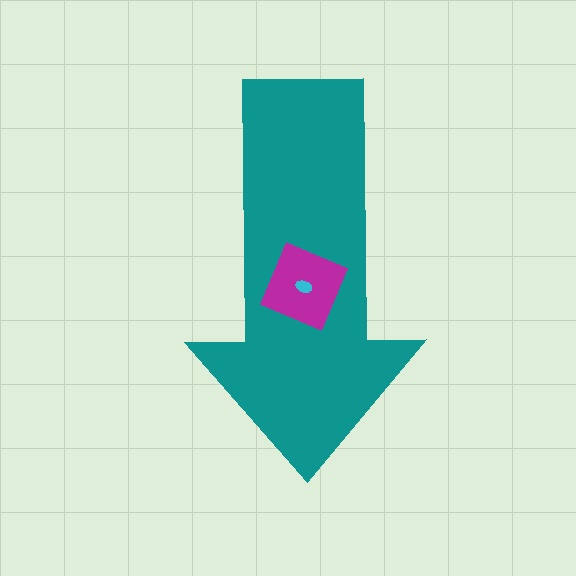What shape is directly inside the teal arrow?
The magenta square.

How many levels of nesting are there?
3.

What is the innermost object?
The cyan ellipse.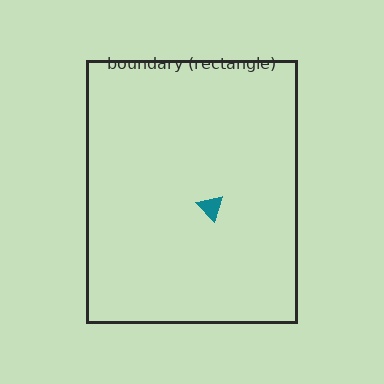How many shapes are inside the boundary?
1 inside, 0 outside.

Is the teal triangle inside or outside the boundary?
Inside.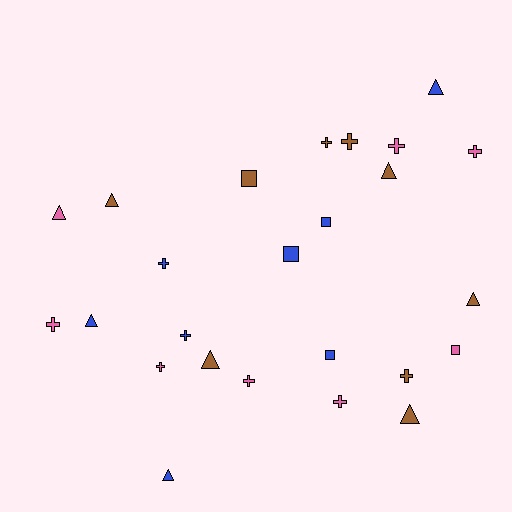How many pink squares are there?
There is 1 pink square.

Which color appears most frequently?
Brown, with 9 objects.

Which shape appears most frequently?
Cross, with 11 objects.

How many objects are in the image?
There are 25 objects.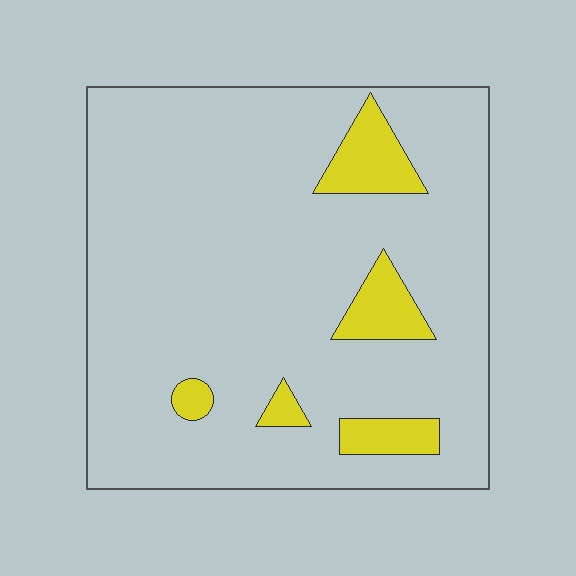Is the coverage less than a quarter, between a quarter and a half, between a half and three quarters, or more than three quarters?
Less than a quarter.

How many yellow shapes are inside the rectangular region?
5.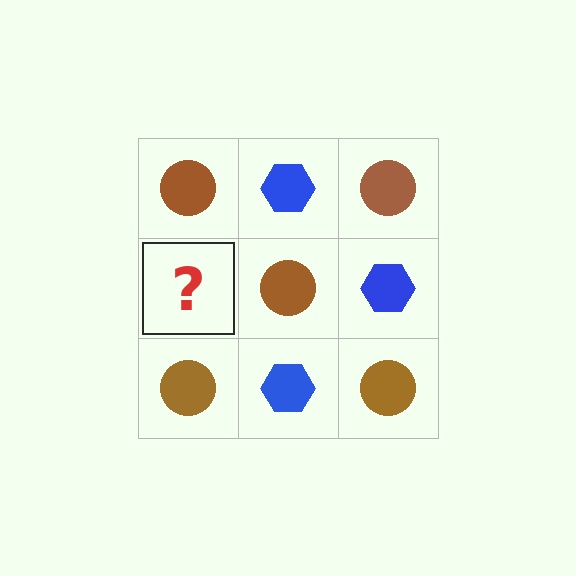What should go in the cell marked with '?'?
The missing cell should contain a blue hexagon.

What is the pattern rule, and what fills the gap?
The rule is that it alternates brown circle and blue hexagon in a checkerboard pattern. The gap should be filled with a blue hexagon.